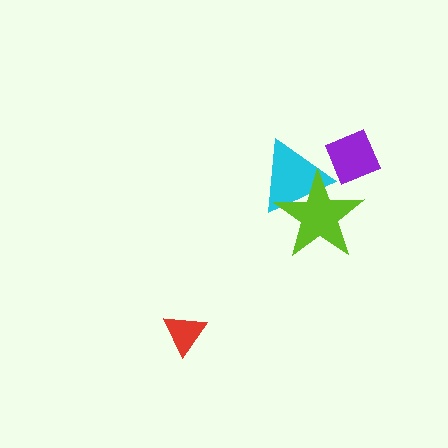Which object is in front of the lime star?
The purple diamond is in front of the lime star.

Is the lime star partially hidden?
Yes, it is partially covered by another shape.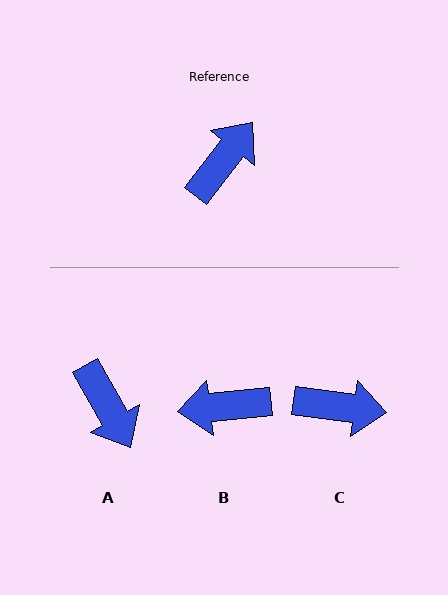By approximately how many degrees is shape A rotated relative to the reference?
Approximately 113 degrees clockwise.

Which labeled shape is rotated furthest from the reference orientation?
B, about 134 degrees away.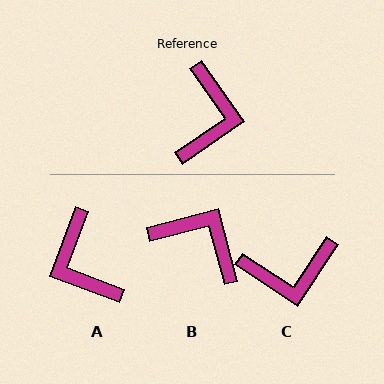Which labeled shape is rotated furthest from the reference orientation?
A, about 146 degrees away.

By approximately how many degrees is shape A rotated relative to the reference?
Approximately 146 degrees clockwise.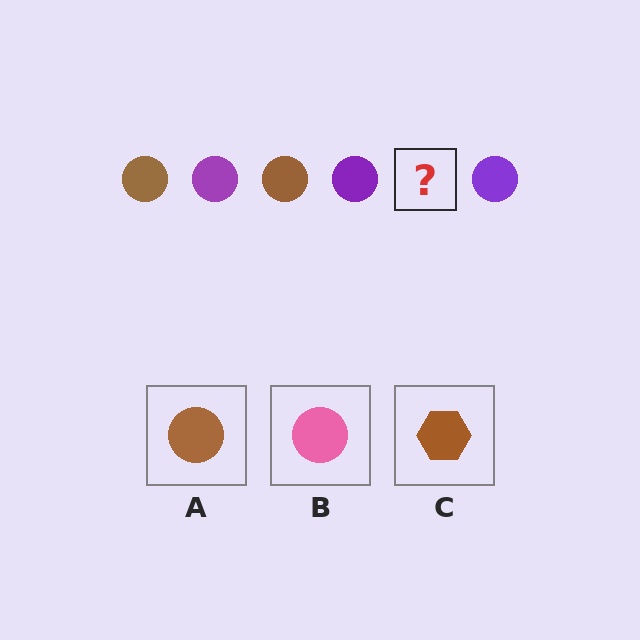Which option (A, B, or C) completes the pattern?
A.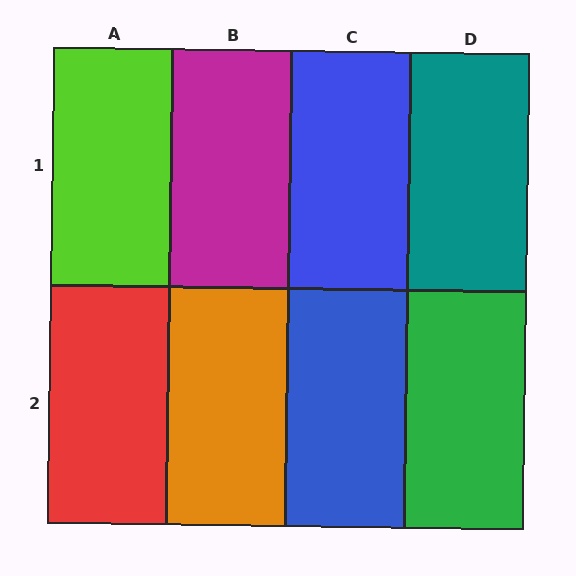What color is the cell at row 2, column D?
Green.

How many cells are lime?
1 cell is lime.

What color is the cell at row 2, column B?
Orange.